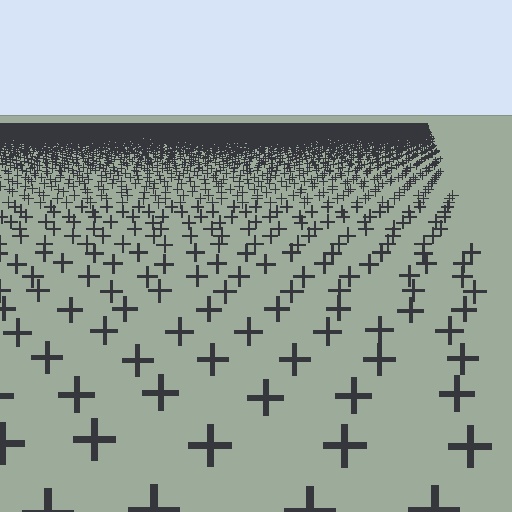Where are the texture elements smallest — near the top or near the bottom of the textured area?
Near the top.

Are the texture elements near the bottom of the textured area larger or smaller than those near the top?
Larger. Near the bottom, elements are closer to the viewer and appear at a bigger on-screen size.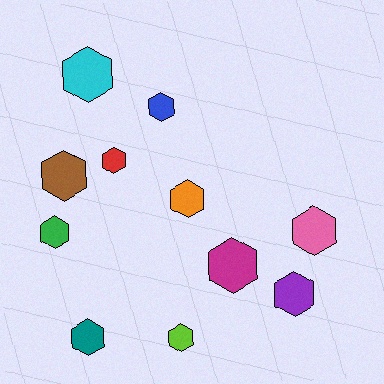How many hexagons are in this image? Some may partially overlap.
There are 11 hexagons.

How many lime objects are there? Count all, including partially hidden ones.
There is 1 lime object.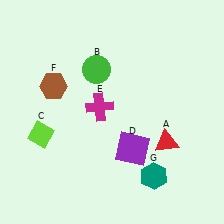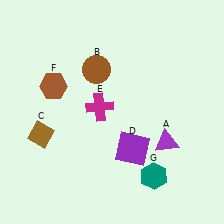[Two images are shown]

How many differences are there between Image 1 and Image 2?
There are 3 differences between the two images.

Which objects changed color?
A changed from red to purple. B changed from green to brown. C changed from lime to brown.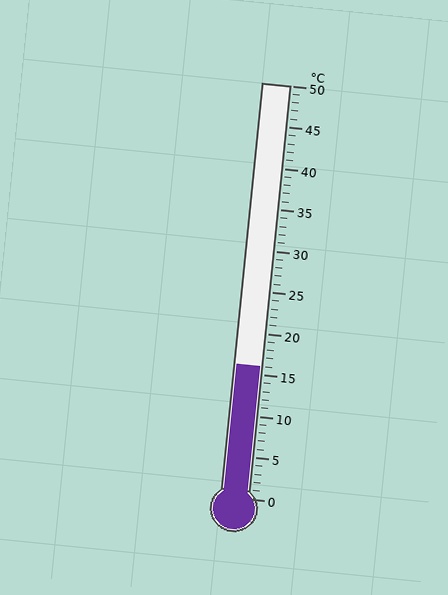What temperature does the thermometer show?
The thermometer shows approximately 16°C.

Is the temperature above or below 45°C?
The temperature is below 45°C.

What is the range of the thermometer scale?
The thermometer scale ranges from 0°C to 50°C.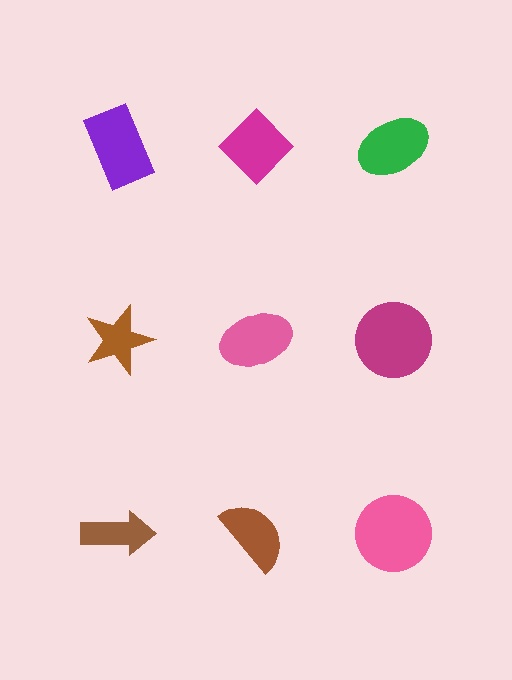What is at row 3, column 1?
A brown arrow.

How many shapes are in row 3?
3 shapes.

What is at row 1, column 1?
A purple rectangle.